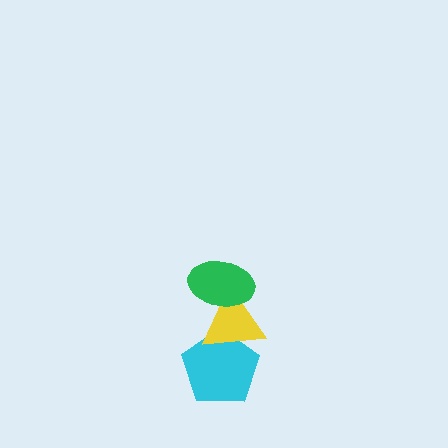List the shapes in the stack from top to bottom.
From top to bottom: the green ellipse, the yellow triangle, the cyan pentagon.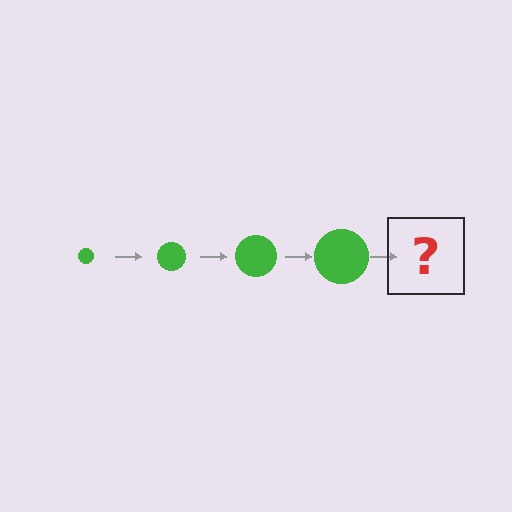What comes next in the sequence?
The next element should be a green circle, larger than the previous one.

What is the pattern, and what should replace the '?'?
The pattern is that the circle gets progressively larger each step. The '?' should be a green circle, larger than the previous one.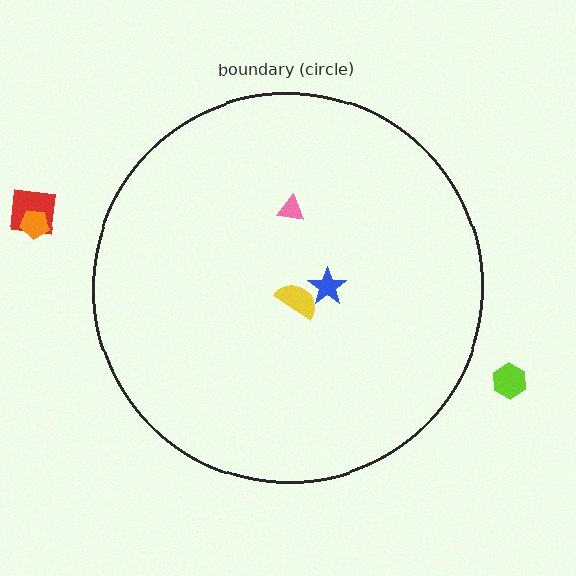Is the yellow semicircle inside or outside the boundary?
Inside.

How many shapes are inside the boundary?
3 inside, 3 outside.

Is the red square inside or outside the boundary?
Outside.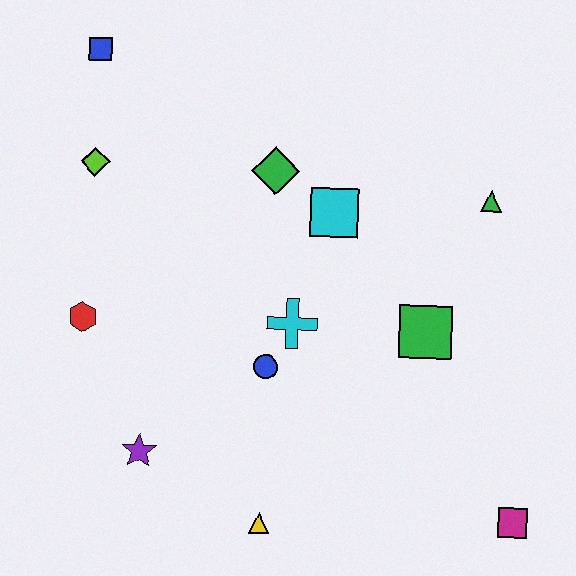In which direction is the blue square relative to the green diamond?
The blue square is to the left of the green diamond.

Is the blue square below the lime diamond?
No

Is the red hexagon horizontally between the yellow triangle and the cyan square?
No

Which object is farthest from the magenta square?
The blue square is farthest from the magenta square.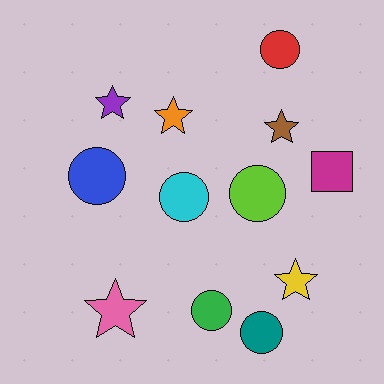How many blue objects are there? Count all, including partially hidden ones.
There is 1 blue object.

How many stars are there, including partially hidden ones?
There are 5 stars.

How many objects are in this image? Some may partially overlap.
There are 12 objects.